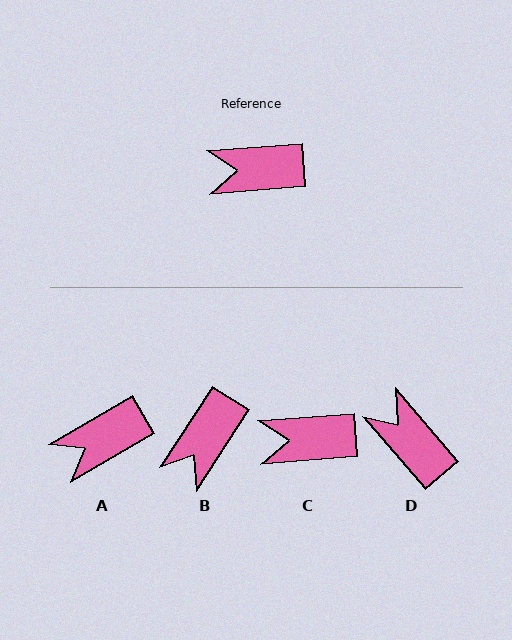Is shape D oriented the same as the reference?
No, it is off by about 53 degrees.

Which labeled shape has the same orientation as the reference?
C.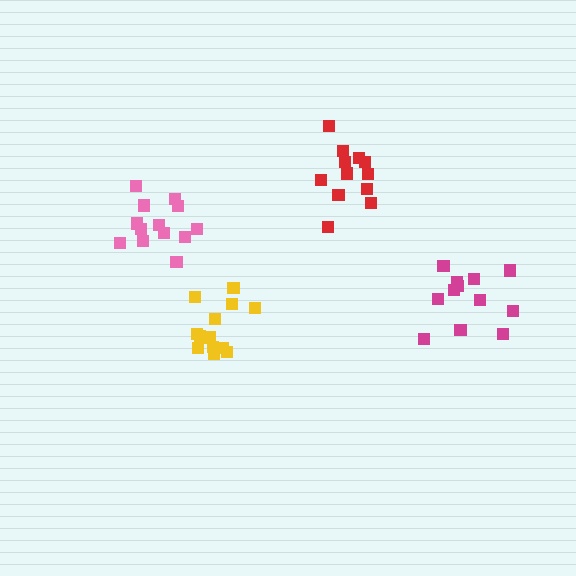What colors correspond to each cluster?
The clusters are colored: magenta, red, pink, yellow.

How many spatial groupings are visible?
There are 4 spatial groupings.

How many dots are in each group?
Group 1: 12 dots, Group 2: 12 dots, Group 3: 13 dots, Group 4: 13 dots (50 total).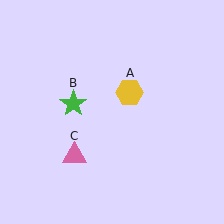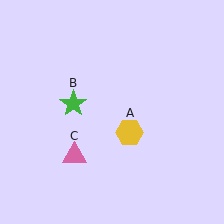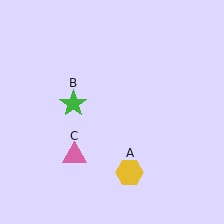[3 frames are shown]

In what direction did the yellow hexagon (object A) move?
The yellow hexagon (object A) moved down.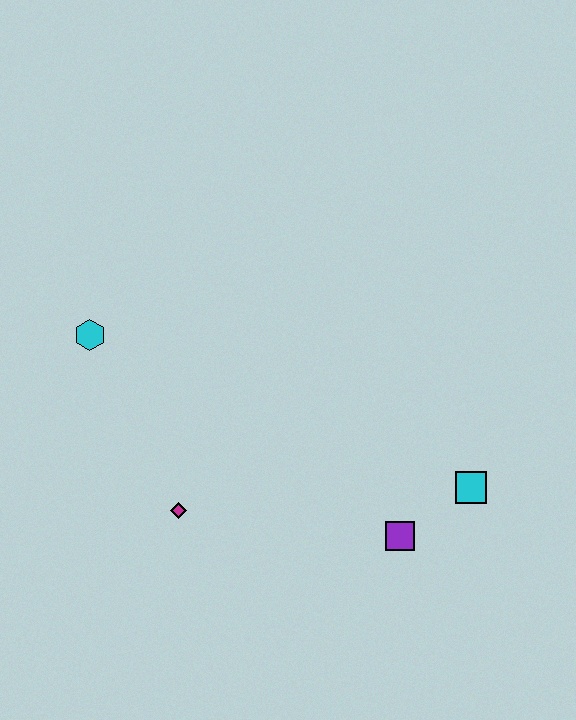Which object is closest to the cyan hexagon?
The magenta diamond is closest to the cyan hexagon.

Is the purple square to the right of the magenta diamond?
Yes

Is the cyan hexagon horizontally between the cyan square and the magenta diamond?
No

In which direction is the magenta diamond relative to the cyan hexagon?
The magenta diamond is below the cyan hexagon.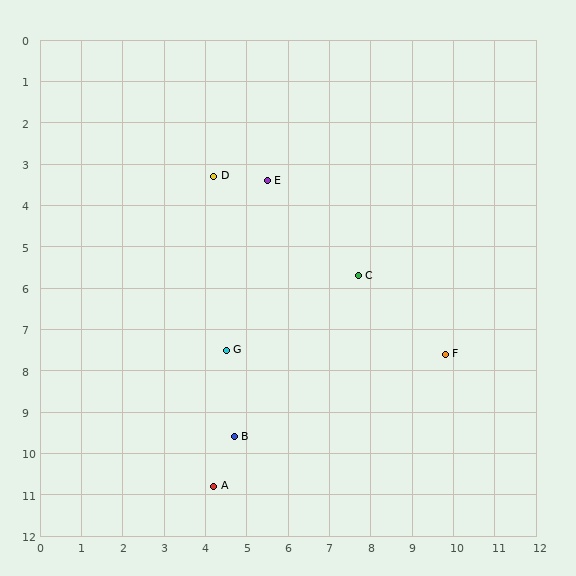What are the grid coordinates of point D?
Point D is at approximately (4.2, 3.3).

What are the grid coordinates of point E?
Point E is at approximately (5.5, 3.4).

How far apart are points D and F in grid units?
Points D and F are about 7.1 grid units apart.